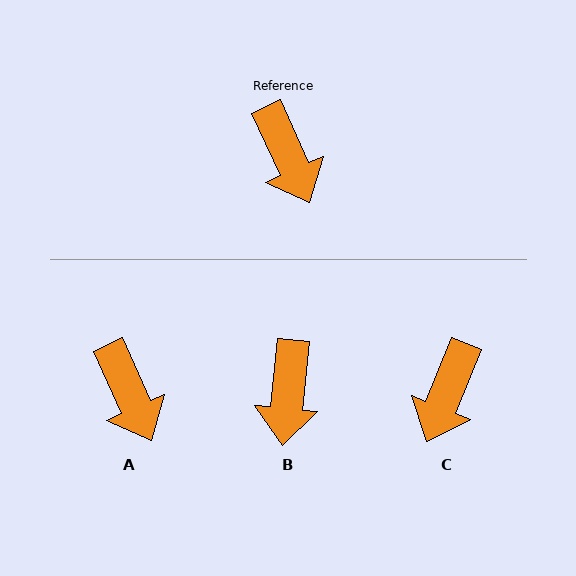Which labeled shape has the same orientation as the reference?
A.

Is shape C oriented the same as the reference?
No, it is off by about 46 degrees.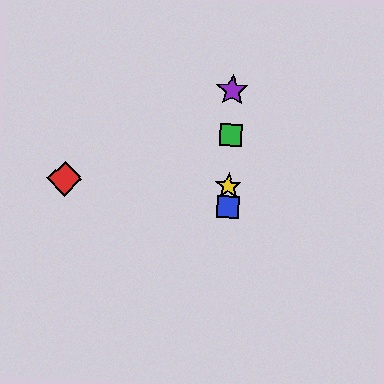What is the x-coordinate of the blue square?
The blue square is at x≈228.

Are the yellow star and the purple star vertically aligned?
Yes, both are at x≈229.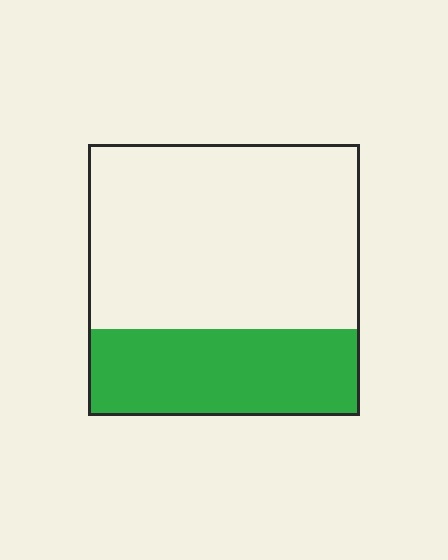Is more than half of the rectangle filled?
No.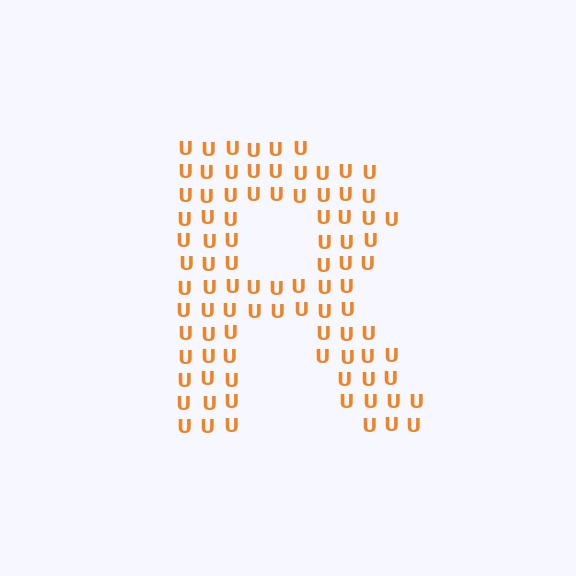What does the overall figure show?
The overall figure shows the letter R.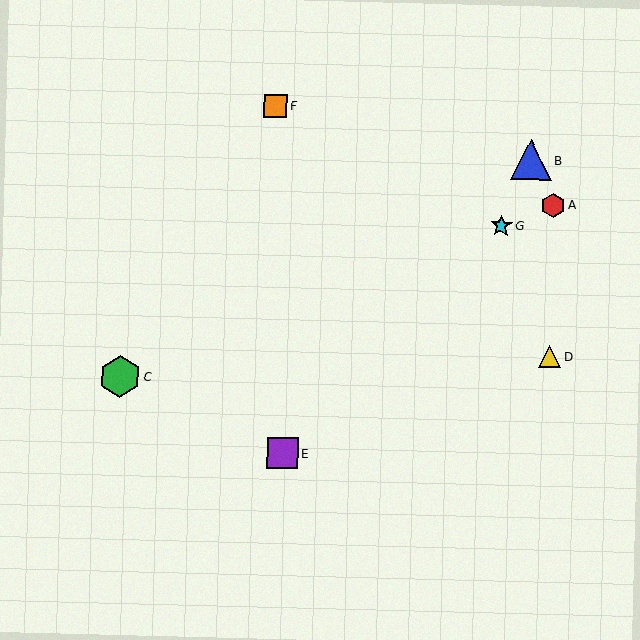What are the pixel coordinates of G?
Object G is at (501, 226).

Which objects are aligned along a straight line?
Objects A, C, G are aligned along a straight line.